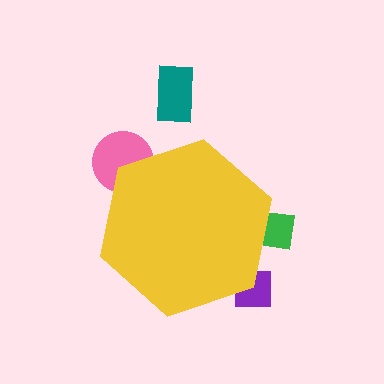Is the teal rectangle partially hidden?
No, the teal rectangle is fully visible.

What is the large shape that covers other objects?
A yellow hexagon.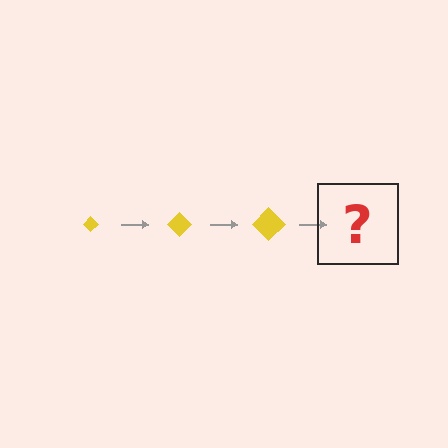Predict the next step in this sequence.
The next step is a yellow diamond, larger than the previous one.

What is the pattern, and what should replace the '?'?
The pattern is that the diamond gets progressively larger each step. The '?' should be a yellow diamond, larger than the previous one.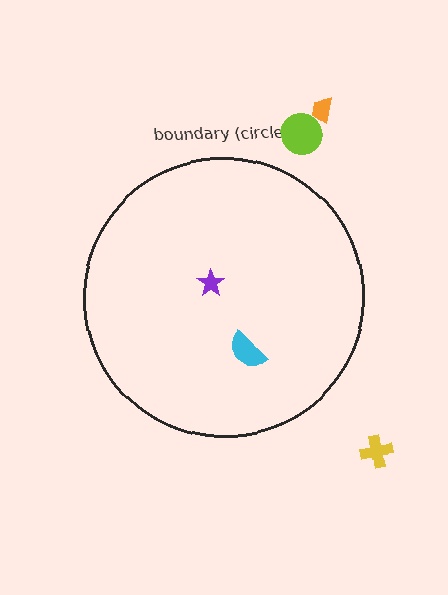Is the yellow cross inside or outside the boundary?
Outside.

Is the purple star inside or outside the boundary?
Inside.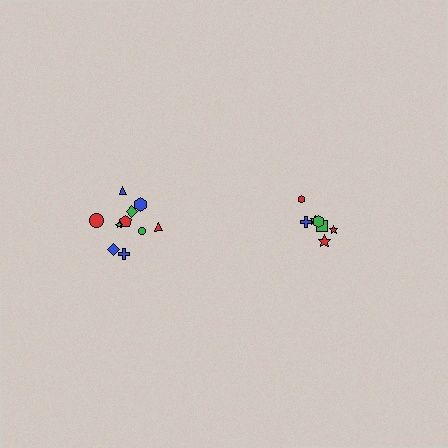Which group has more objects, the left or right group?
The left group.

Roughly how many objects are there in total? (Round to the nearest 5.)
Roughly 15 objects in total.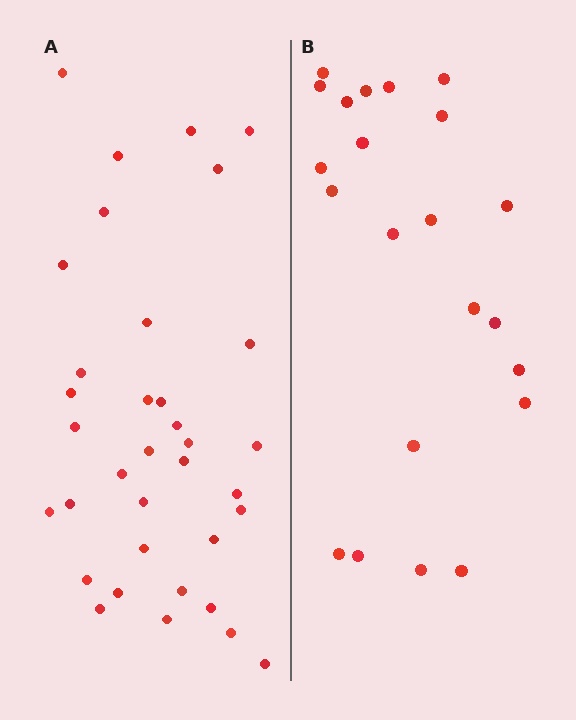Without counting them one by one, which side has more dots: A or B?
Region A (the left region) has more dots.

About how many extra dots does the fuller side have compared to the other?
Region A has approximately 15 more dots than region B.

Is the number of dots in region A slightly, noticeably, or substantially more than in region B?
Region A has substantially more. The ratio is roughly 1.6 to 1.